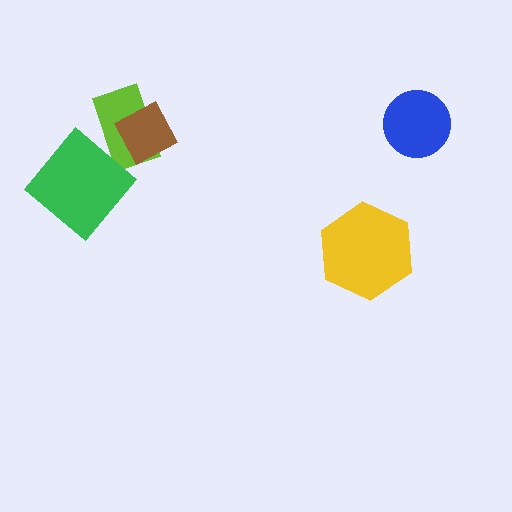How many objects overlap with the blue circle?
0 objects overlap with the blue circle.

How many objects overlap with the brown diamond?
1 object overlaps with the brown diamond.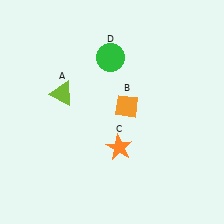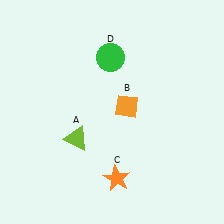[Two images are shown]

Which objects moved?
The objects that moved are: the lime triangle (A), the orange star (C).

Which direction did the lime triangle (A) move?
The lime triangle (A) moved down.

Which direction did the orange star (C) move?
The orange star (C) moved down.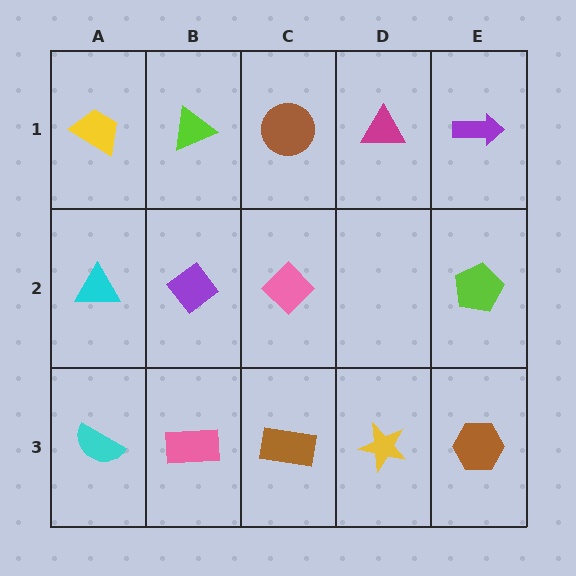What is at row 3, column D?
A yellow star.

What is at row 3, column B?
A pink rectangle.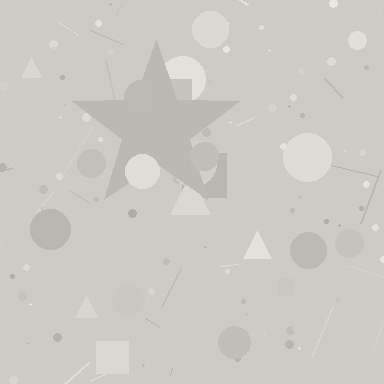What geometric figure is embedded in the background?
A star is embedded in the background.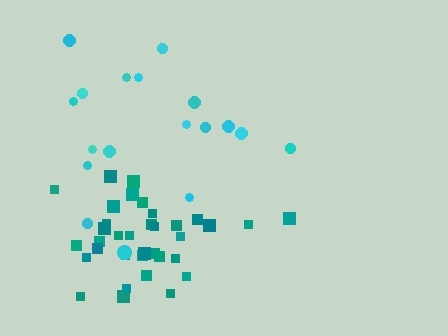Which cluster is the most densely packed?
Teal.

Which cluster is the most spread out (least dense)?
Cyan.